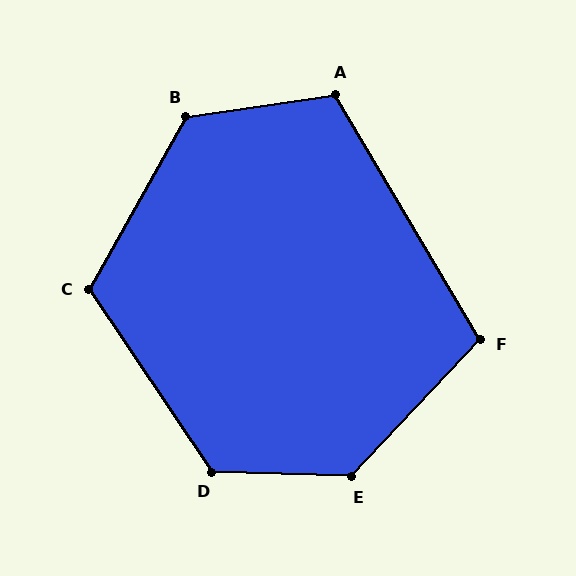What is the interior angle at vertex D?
Approximately 126 degrees (obtuse).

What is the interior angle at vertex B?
Approximately 128 degrees (obtuse).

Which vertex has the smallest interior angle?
F, at approximately 106 degrees.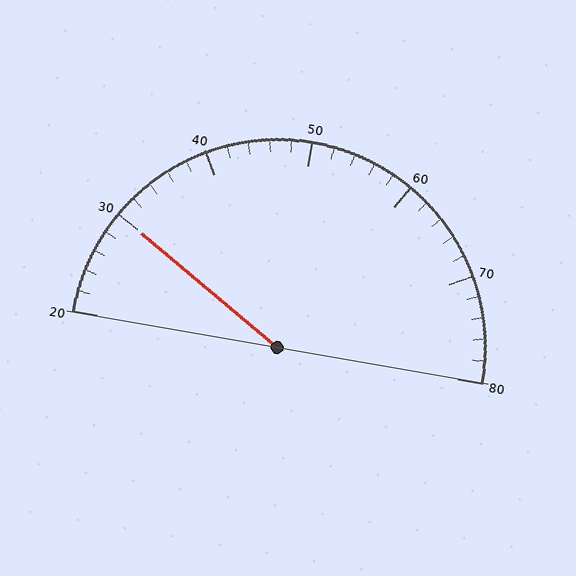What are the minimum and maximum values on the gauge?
The gauge ranges from 20 to 80.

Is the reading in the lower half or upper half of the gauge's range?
The reading is in the lower half of the range (20 to 80).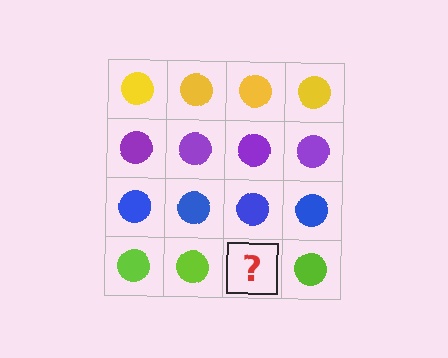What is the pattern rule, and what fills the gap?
The rule is that each row has a consistent color. The gap should be filled with a lime circle.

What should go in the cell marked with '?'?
The missing cell should contain a lime circle.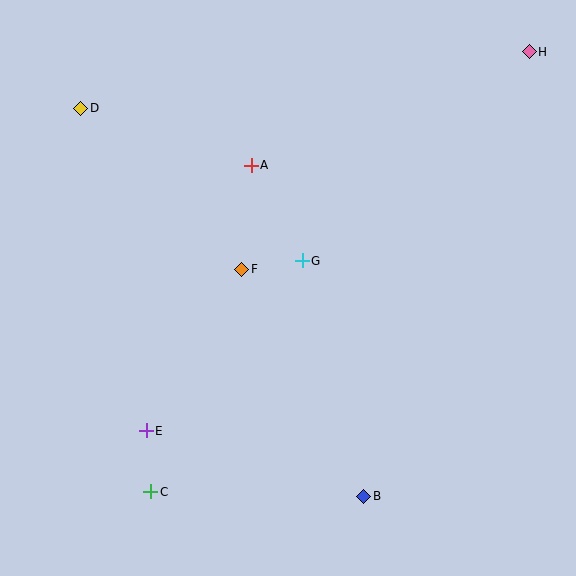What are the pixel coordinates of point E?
Point E is at (146, 431).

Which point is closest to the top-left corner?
Point D is closest to the top-left corner.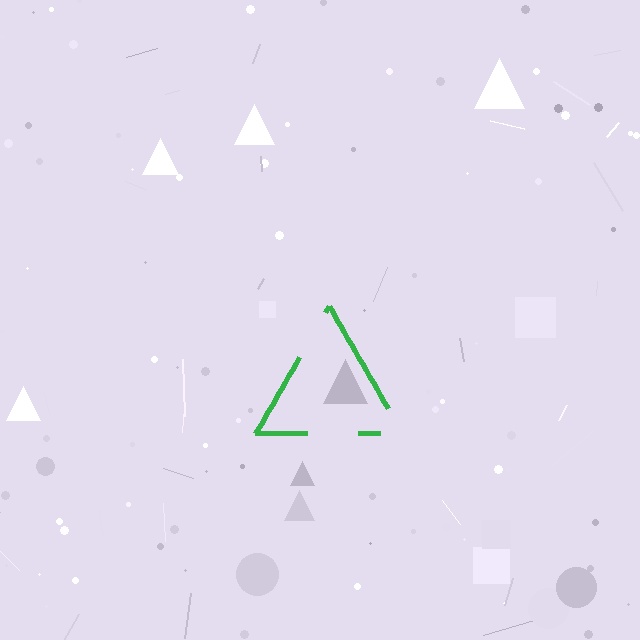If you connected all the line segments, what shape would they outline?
They would outline a triangle.